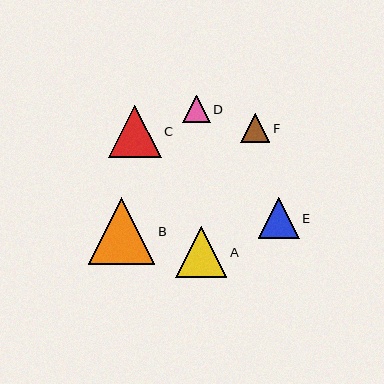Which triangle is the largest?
Triangle B is the largest with a size of approximately 67 pixels.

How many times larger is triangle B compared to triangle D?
Triangle B is approximately 2.4 times the size of triangle D.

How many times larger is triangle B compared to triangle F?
Triangle B is approximately 2.3 times the size of triangle F.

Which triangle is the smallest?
Triangle D is the smallest with a size of approximately 27 pixels.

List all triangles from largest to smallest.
From largest to smallest: B, C, A, E, F, D.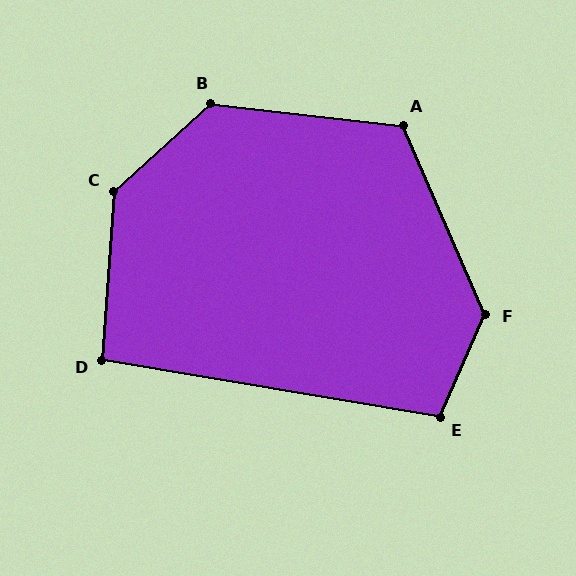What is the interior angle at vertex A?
Approximately 120 degrees (obtuse).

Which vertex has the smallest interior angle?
D, at approximately 96 degrees.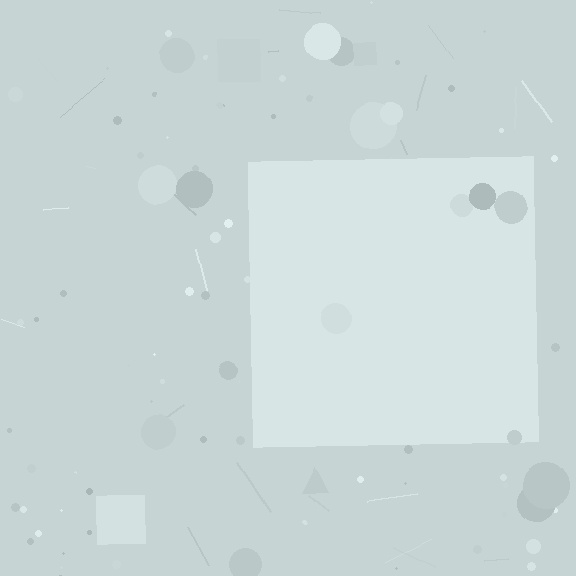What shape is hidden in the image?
A square is hidden in the image.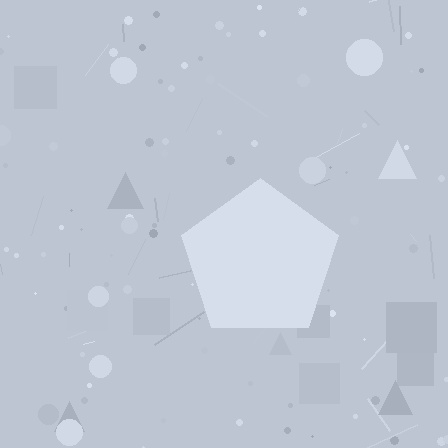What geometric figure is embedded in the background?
A pentagon is embedded in the background.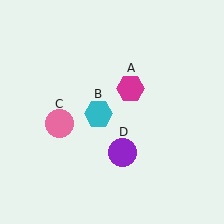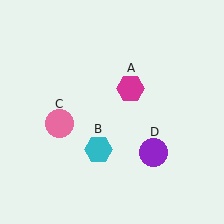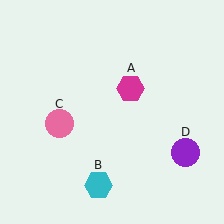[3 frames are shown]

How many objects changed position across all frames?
2 objects changed position: cyan hexagon (object B), purple circle (object D).